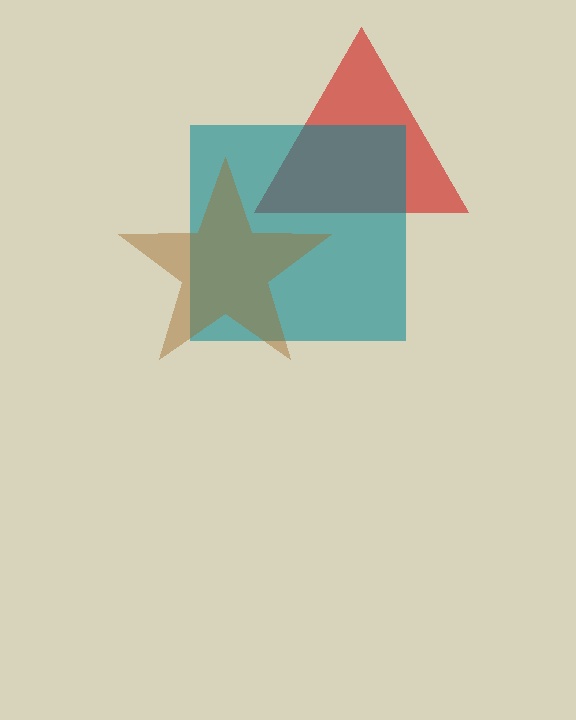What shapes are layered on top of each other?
The layered shapes are: a red triangle, a teal square, a brown star.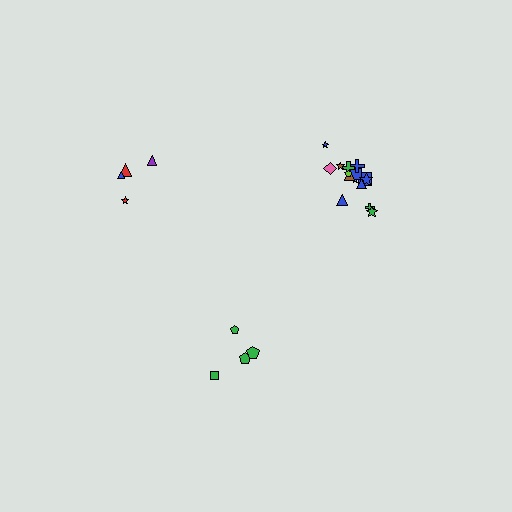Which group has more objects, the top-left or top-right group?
The top-right group.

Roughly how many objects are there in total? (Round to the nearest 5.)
Roughly 25 objects in total.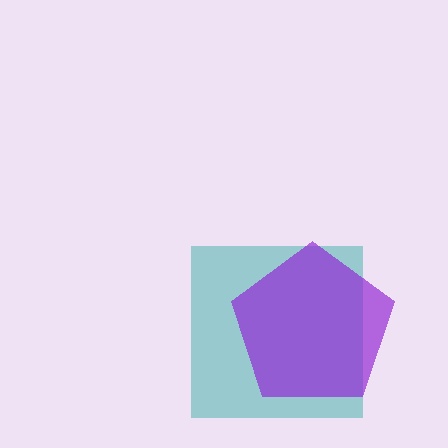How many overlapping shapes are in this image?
There are 2 overlapping shapes in the image.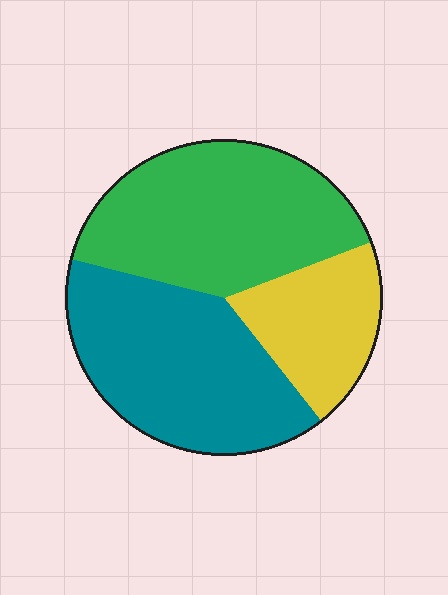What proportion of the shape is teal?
Teal covers roughly 40% of the shape.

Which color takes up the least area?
Yellow, at roughly 20%.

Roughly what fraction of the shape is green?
Green takes up about two fifths (2/5) of the shape.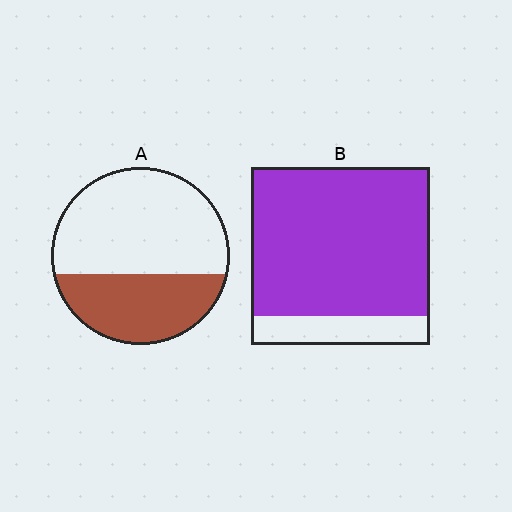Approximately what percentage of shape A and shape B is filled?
A is approximately 35% and B is approximately 85%.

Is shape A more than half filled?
No.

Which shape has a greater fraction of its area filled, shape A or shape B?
Shape B.